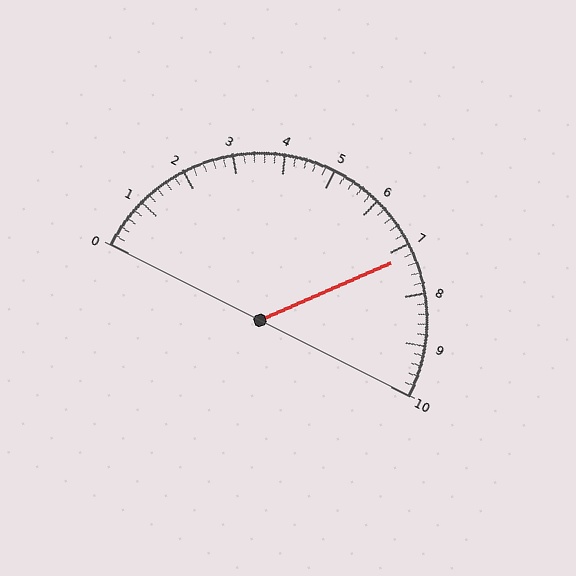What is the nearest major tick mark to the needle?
The nearest major tick mark is 7.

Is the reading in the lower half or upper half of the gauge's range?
The reading is in the upper half of the range (0 to 10).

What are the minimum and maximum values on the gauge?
The gauge ranges from 0 to 10.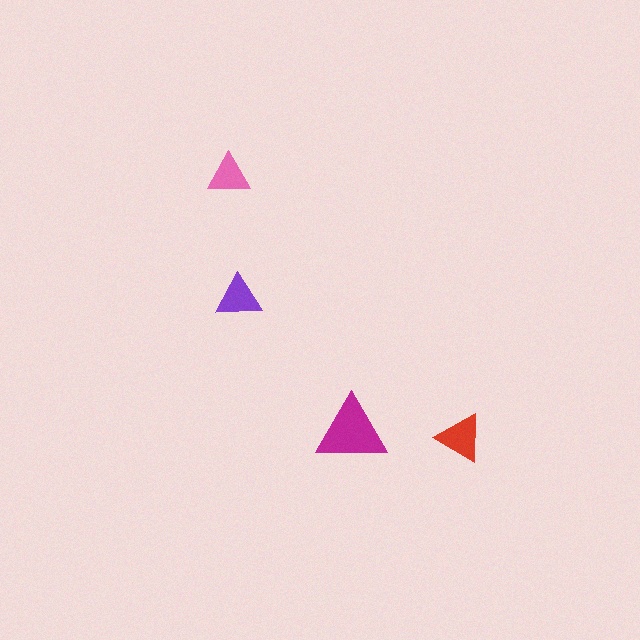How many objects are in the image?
There are 4 objects in the image.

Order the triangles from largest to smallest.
the magenta one, the red one, the purple one, the pink one.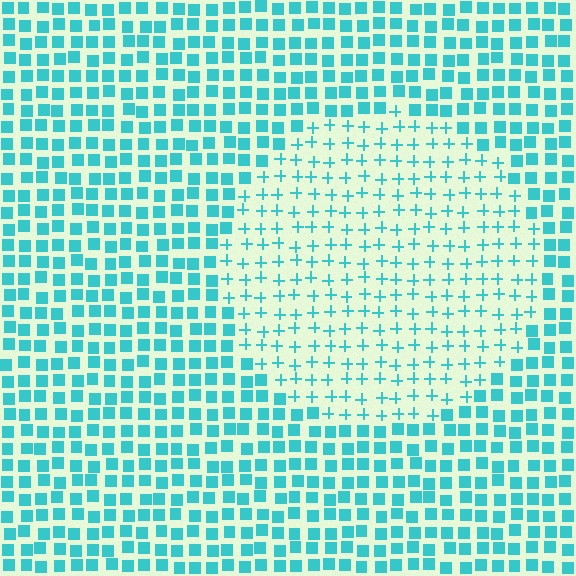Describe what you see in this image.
The image is filled with small cyan elements arranged in a uniform grid. A circle-shaped region contains plus signs, while the surrounding area contains squares. The boundary is defined purely by the change in element shape.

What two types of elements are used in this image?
The image uses plus signs inside the circle region and squares outside it.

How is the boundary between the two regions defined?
The boundary is defined by a change in element shape: plus signs inside vs. squares outside. All elements share the same color and spacing.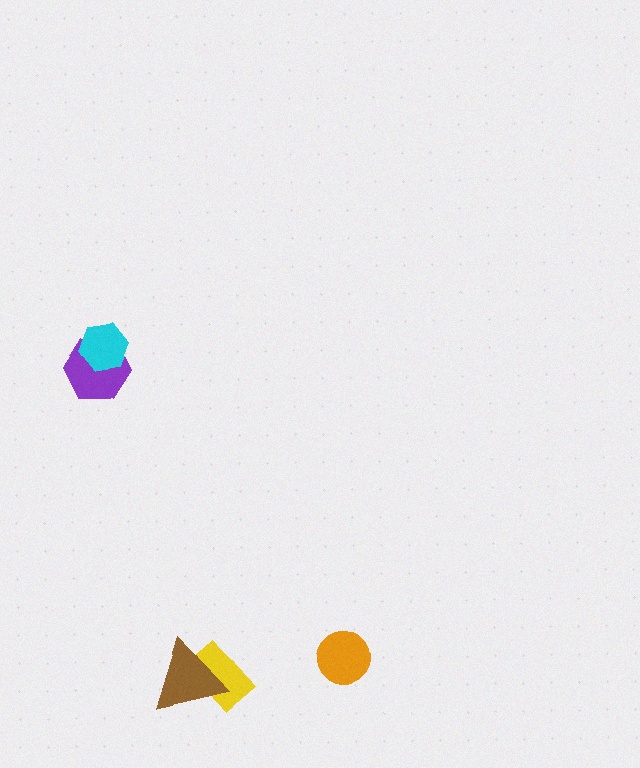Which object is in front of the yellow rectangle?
The brown triangle is in front of the yellow rectangle.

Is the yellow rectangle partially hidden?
Yes, it is partially covered by another shape.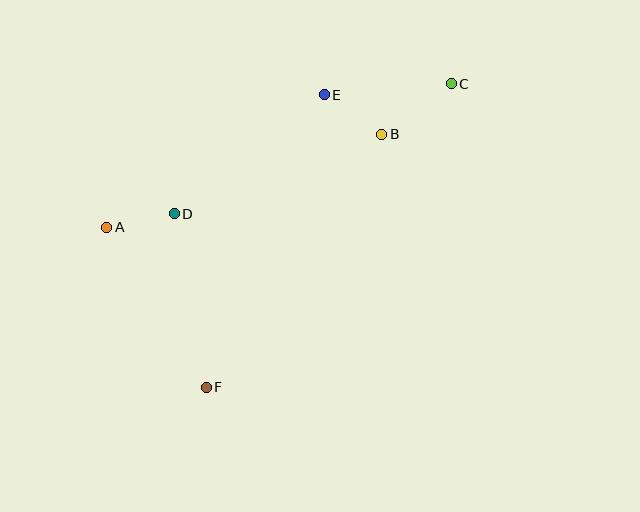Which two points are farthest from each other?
Points C and F are farthest from each other.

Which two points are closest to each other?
Points A and D are closest to each other.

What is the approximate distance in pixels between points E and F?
The distance between E and F is approximately 316 pixels.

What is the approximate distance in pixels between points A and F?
The distance between A and F is approximately 188 pixels.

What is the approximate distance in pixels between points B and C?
The distance between B and C is approximately 86 pixels.